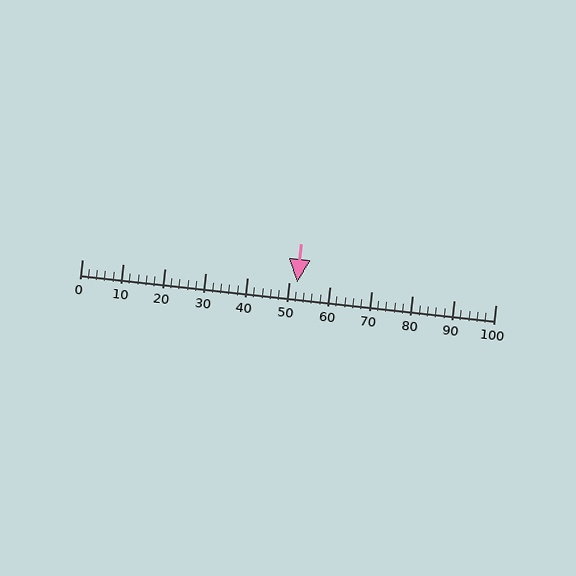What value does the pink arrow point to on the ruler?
The pink arrow points to approximately 52.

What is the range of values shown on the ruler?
The ruler shows values from 0 to 100.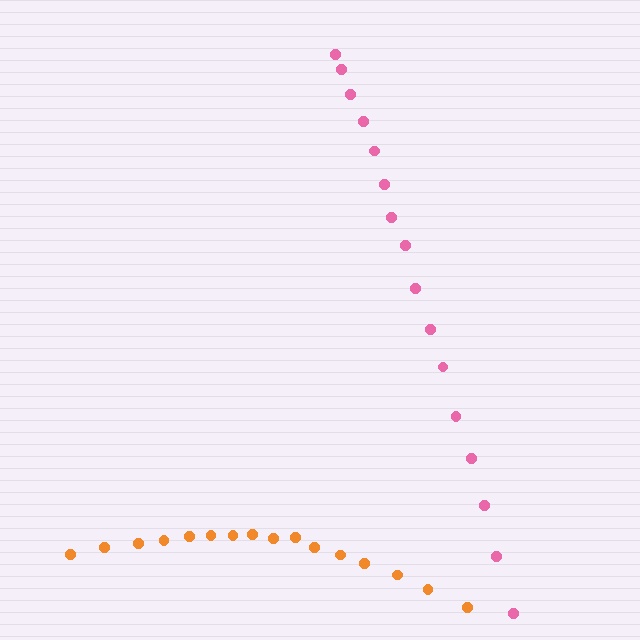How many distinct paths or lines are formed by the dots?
There are 2 distinct paths.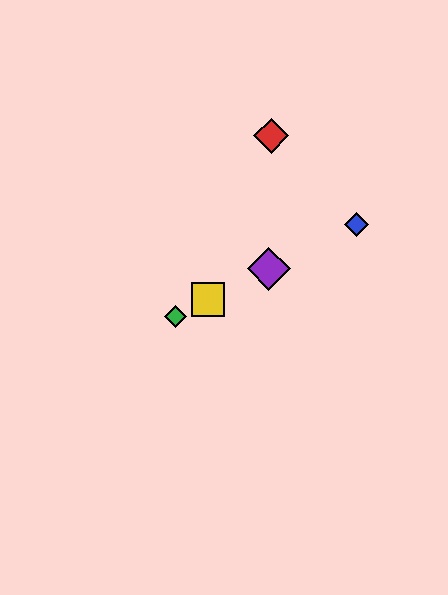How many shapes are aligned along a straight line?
4 shapes (the blue diamond, the green diamond, the yellow square, the purple diamond) are aligned along a straight line.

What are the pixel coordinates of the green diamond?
The green diamond is at (175, 316).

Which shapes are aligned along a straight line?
The blue diamond, the green diamond, the yellow square, the purple diamond are aligned along a straight line.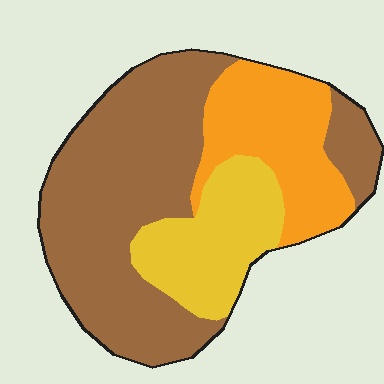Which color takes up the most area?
Brown, at roughly 55%.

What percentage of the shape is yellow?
Yellow covers roughly 20% of the shape.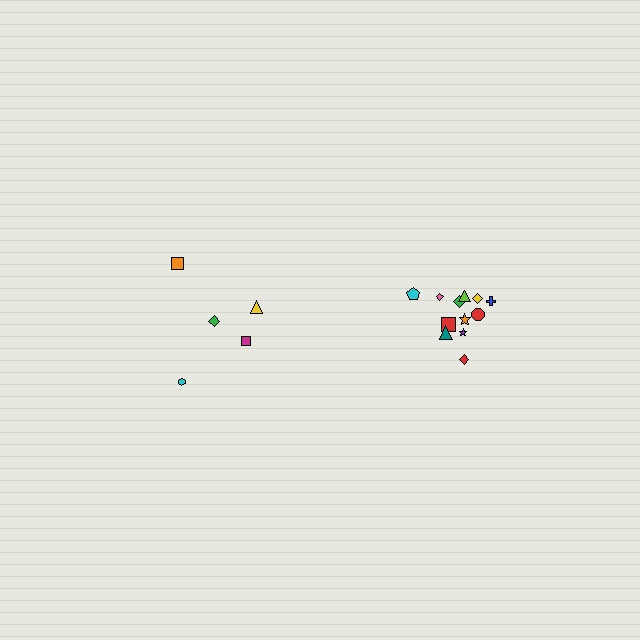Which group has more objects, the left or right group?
The right group.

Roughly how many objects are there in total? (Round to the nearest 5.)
Roughly 15 objects in total.